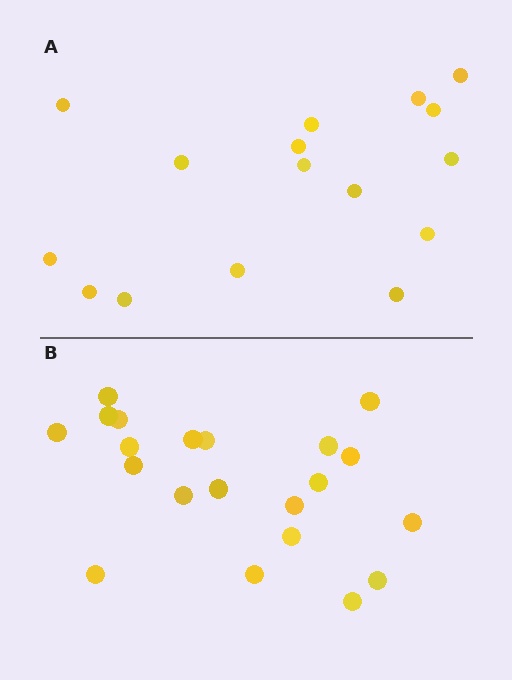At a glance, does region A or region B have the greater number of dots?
Region B (the bottom region) has more dots.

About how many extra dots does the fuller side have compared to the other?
Region B has about 5 more dots than region A.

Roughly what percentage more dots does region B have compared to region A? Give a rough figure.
About 30% more.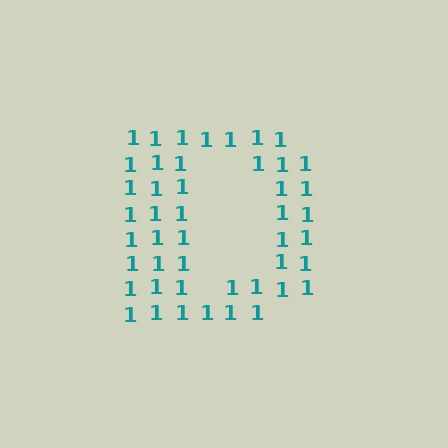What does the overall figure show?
The overall figure shows the letter D.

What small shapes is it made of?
It is made of small digit 1's.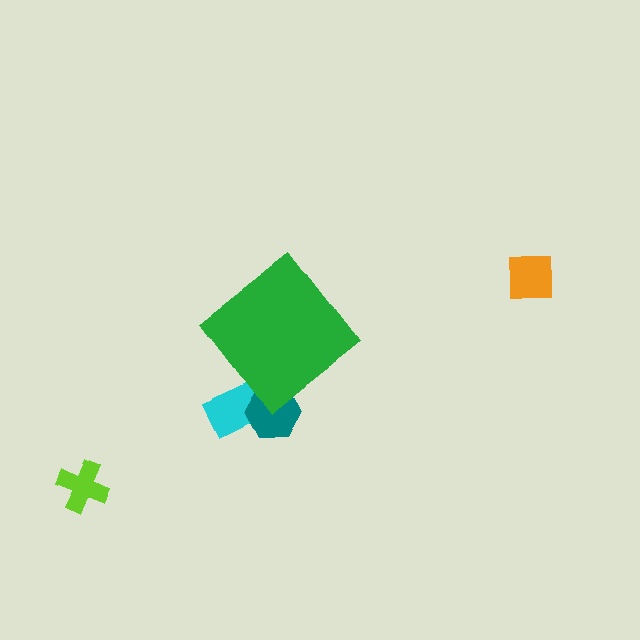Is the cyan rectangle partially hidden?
Yes, the cyan rectangle is partially hidden behind the green diamond.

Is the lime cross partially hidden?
No, the lime cross is fully visible.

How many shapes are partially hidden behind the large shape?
2 shapes are partially hidden.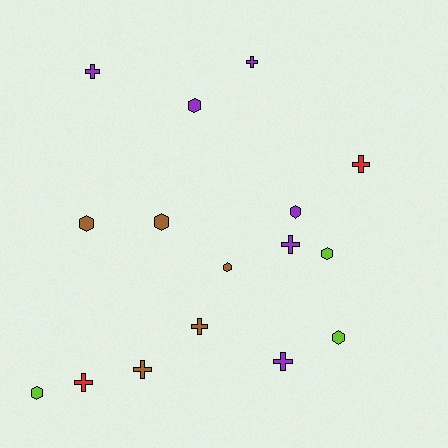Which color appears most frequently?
Purple, with 6 objects.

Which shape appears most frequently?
Cross, with 8 objects.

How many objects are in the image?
There are 16 objects.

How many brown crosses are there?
There are 2 brown crosses.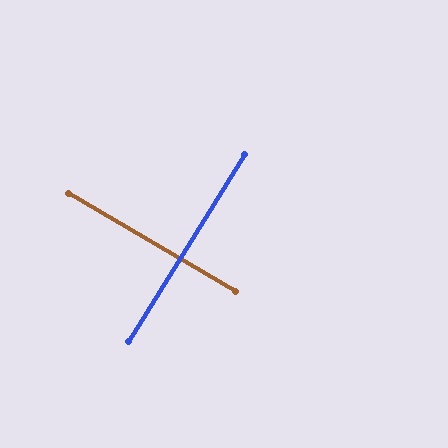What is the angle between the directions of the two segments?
Approximately 89 degrees.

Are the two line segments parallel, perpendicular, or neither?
Perpendicular — they meet at approximately 89°.